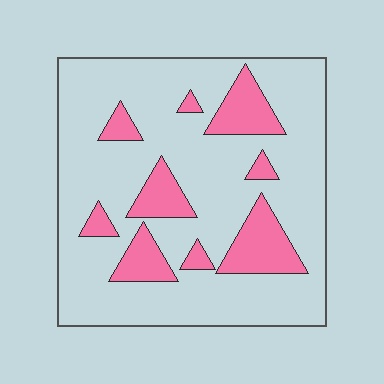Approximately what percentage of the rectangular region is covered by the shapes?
Approximately 20%.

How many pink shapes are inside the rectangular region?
9.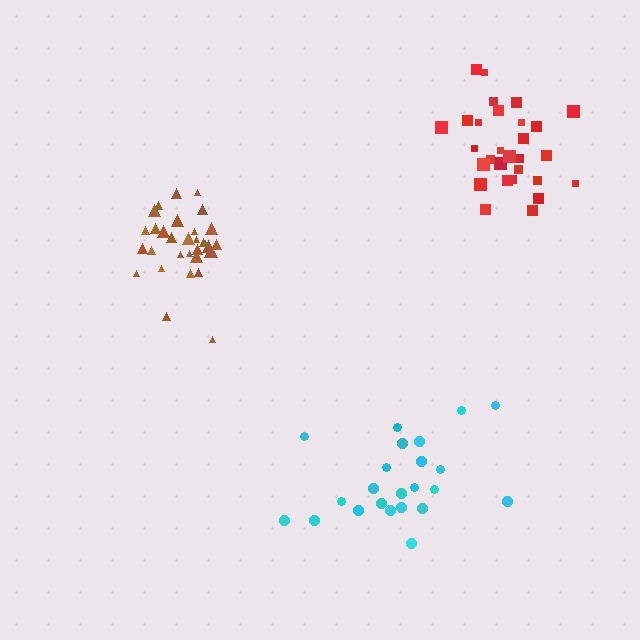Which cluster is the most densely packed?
Brown.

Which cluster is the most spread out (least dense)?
Cyan.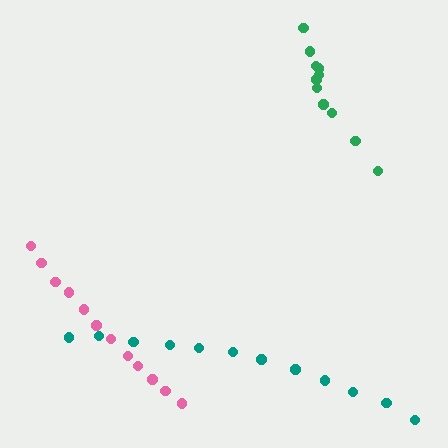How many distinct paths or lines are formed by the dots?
There are 3 distinct paths.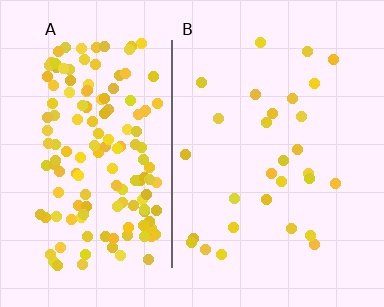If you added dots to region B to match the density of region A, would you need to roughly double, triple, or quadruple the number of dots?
Approximately quadruple.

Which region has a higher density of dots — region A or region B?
A (the left).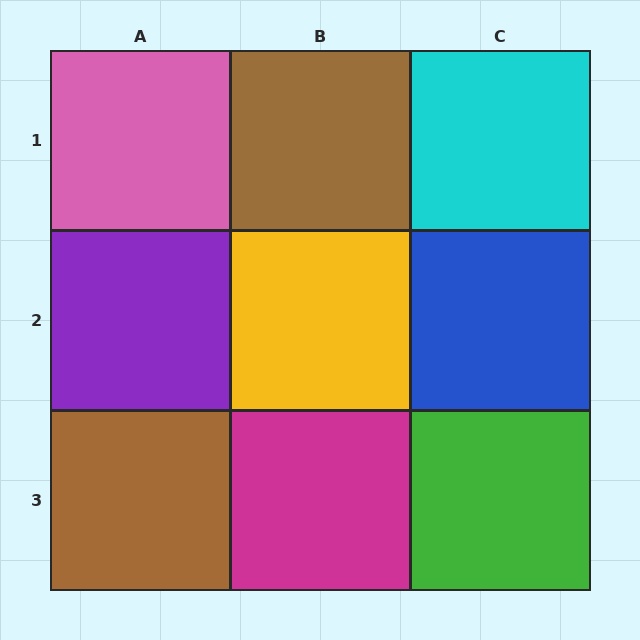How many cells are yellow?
1 cell is yellow.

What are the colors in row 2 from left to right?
Purple, yellow, blue.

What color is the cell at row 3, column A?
Brown.